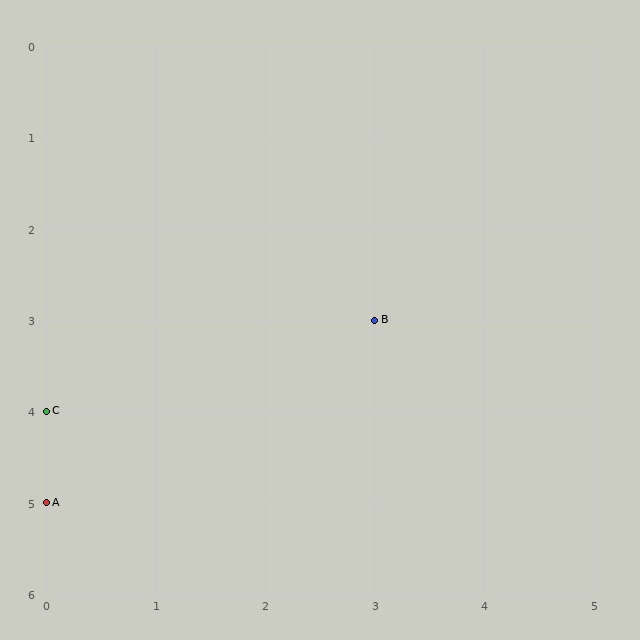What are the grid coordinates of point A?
Point A is at grid coordinates (0, 5).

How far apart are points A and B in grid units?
Points A and B are 3 columns and 2 rows apart (about 3.6 grid units diagonally).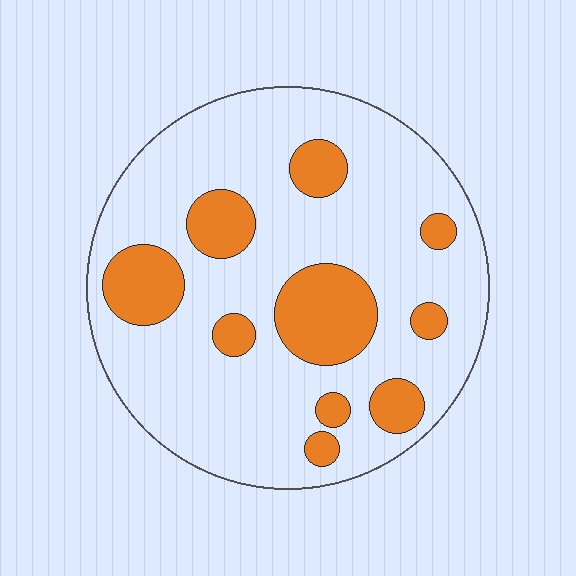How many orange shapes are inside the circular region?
10.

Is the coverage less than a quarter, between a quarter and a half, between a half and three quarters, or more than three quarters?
Less than a quarter.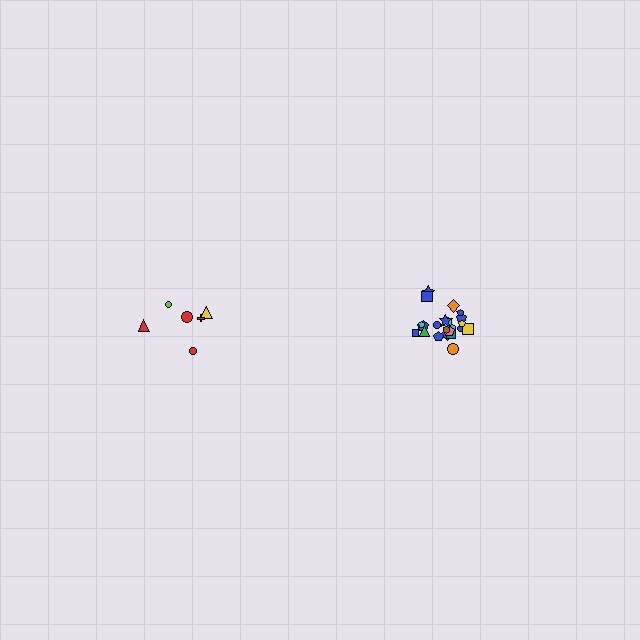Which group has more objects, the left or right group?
The right group.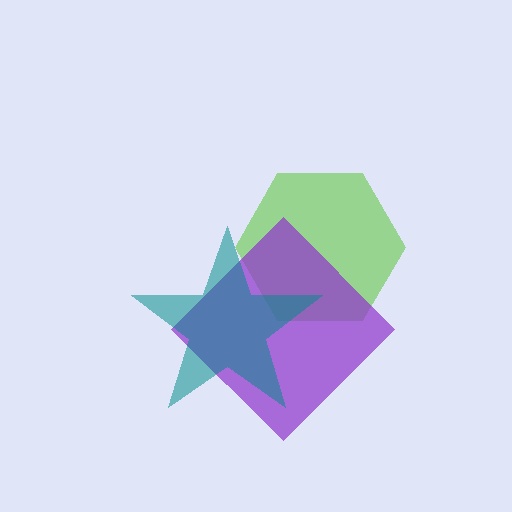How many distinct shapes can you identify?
There are 3 distinct shapes: a lime hexagon, a purple diamond, a teal star.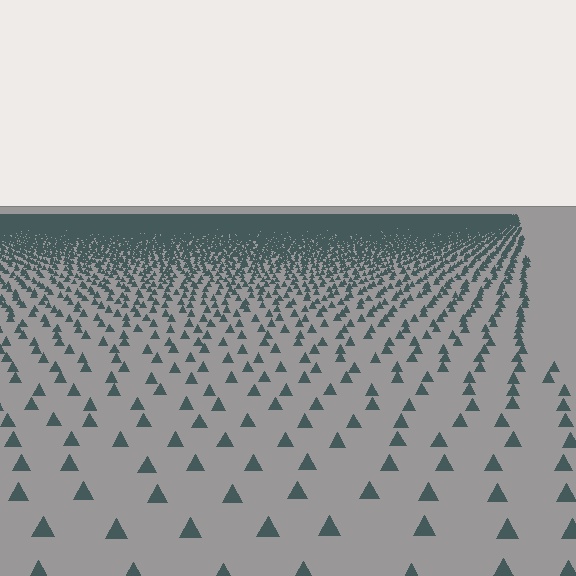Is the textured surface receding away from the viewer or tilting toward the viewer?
The surface is receding away from the viewer. Texture elements get smaller and denser toward the top.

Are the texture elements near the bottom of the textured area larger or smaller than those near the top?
Larger. Near the bottom, elements are closer to the viewer and appear at a bigger on-screen size.